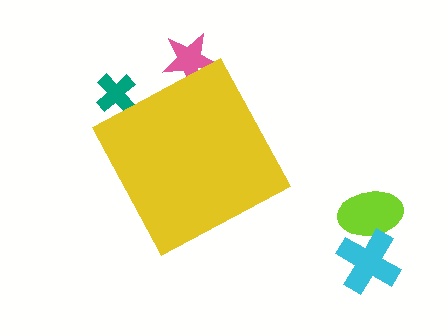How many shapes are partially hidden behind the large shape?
2 shapes are partially hidden.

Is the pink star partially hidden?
Yes, the pink star is partially hidden behind the yellow diamond.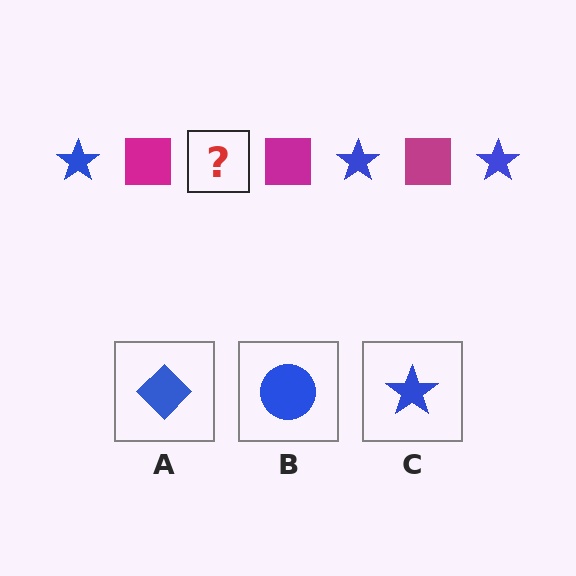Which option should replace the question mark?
Option C.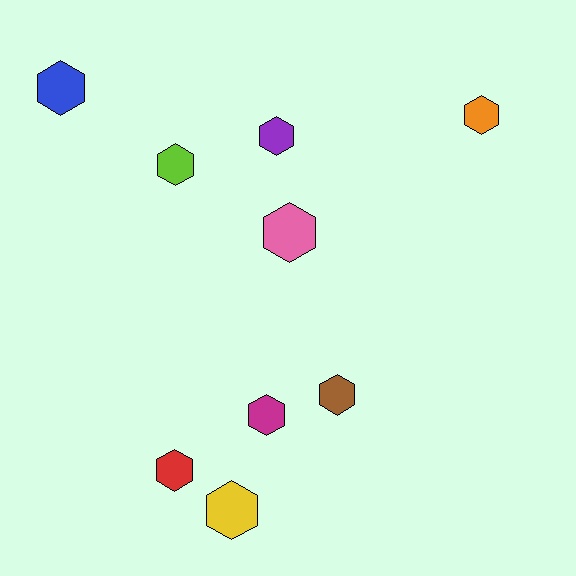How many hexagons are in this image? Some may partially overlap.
There are 9 hexagons.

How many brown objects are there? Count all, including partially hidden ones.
There is 1 brown object.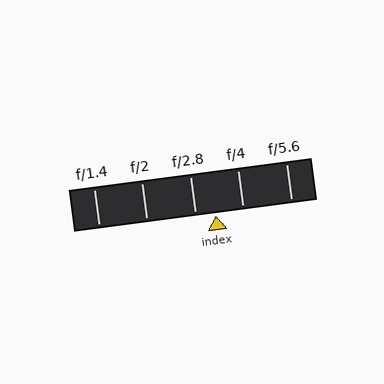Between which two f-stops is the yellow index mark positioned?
The index mark is between f/2.8 and f/4.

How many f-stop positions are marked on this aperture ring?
There are 5 f-stop positions marked.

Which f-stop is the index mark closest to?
The index mark is closest to f/2.8.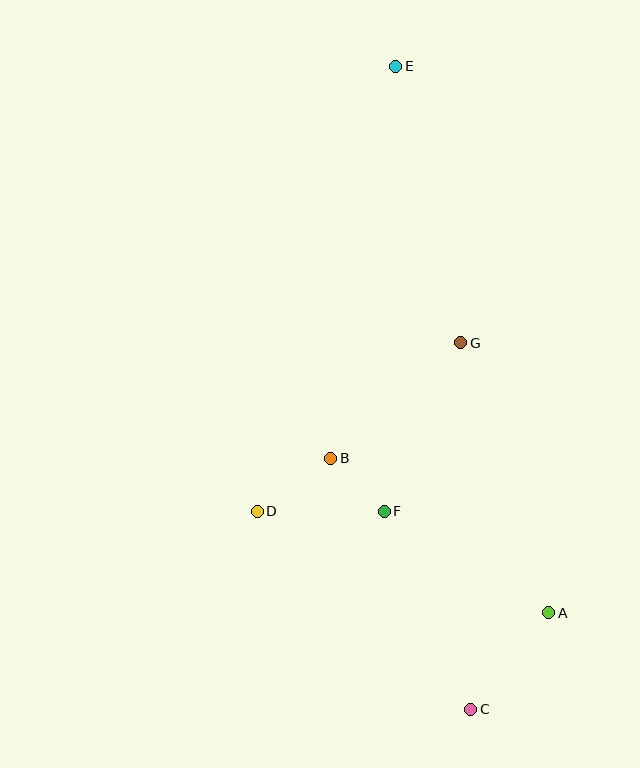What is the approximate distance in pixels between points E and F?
The distance between E and F is approximately 445 pixels.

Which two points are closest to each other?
Points B and F are closest to each other.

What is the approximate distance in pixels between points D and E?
The distance between D and E is approximately 466 pixels.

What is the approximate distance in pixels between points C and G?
The distance between C and G is approximately 366 pixels.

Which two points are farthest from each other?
Points C and E are farthest from each other.